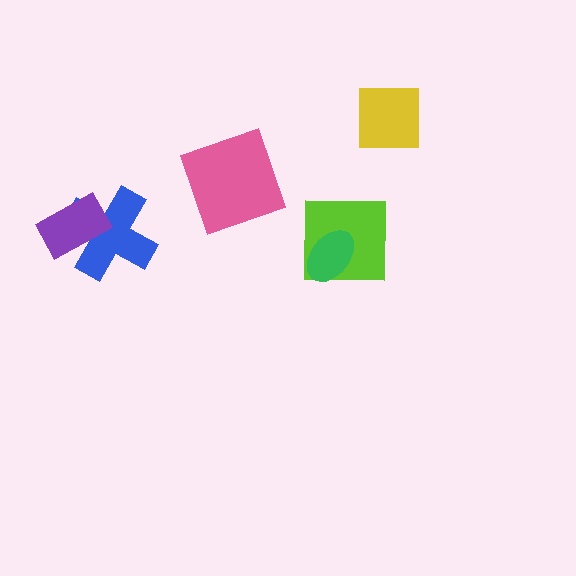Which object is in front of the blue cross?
The purple rectangle is in front of the blue cross.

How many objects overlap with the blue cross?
1 object overlaps with the blue cross.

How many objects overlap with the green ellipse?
1 object overlaps with the green ellipse.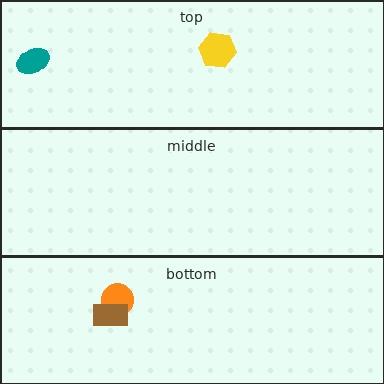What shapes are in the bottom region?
The orange circle, the brown rectangle.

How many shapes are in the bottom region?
2.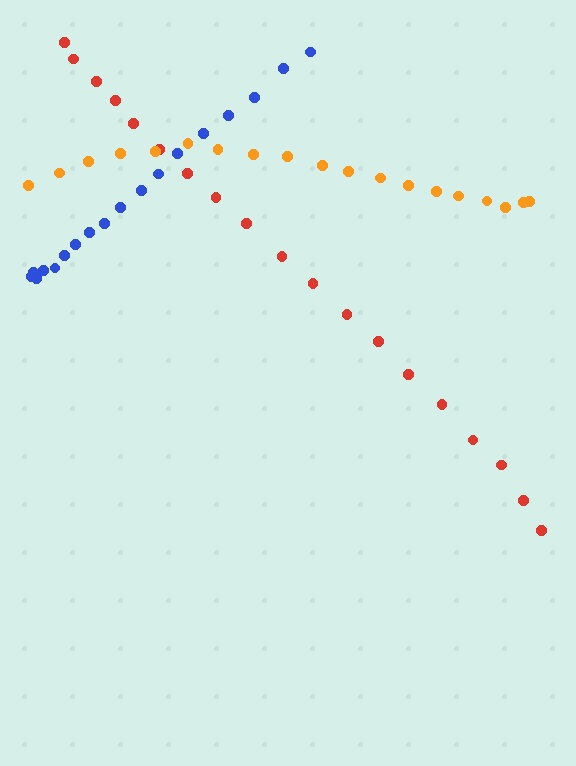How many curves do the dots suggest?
There are 3 distinct paths.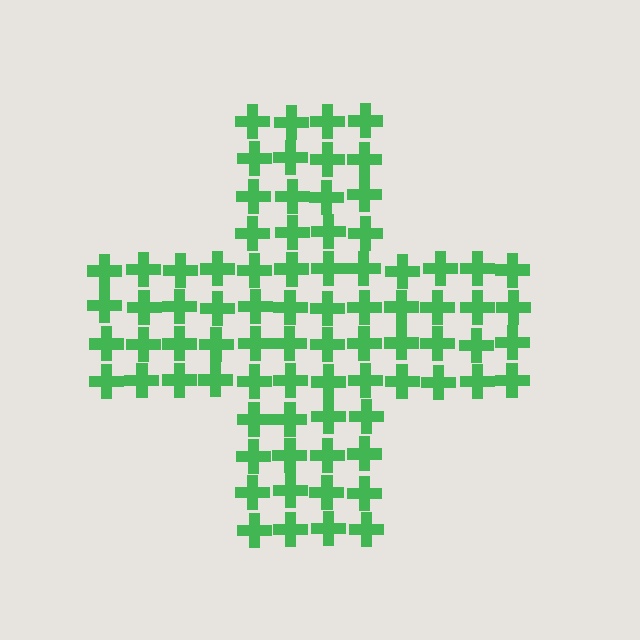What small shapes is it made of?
It is made of small crosses.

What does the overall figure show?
The overall figure shows a cross.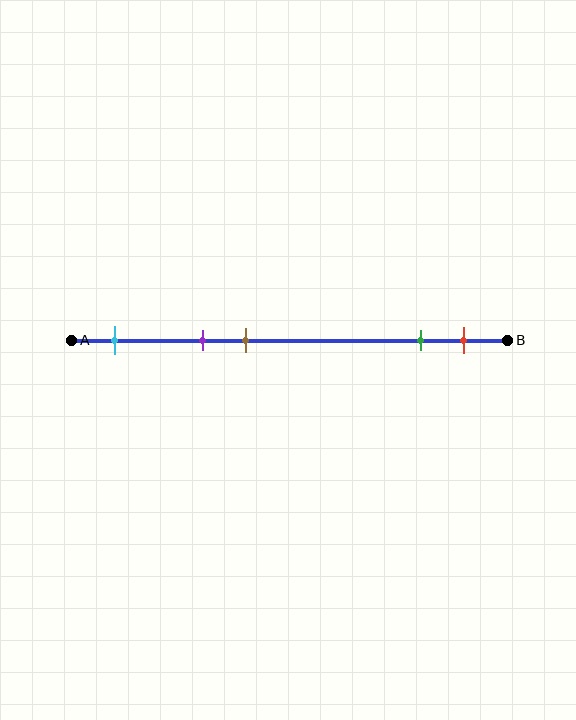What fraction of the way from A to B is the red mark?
The red mark is approximately 90% (0.9) of the way from A to B.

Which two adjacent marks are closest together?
The green and red marks are the closest adjacent pair.